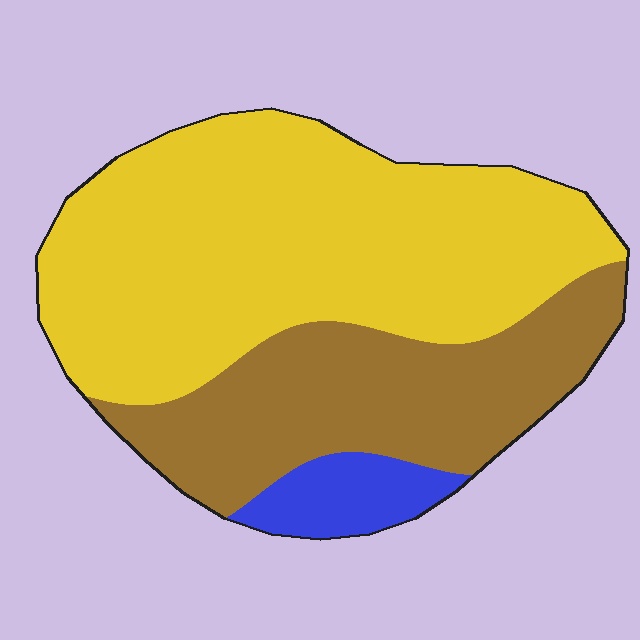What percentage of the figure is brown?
Brown takes up about one third (1/3) of the figure.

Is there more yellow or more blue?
Yellow.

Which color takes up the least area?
Blue, at roughly 5%.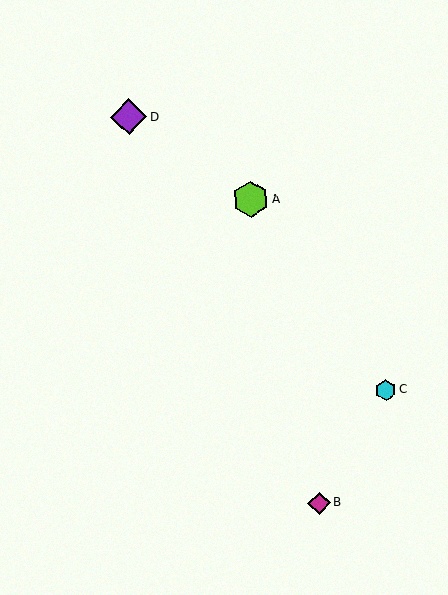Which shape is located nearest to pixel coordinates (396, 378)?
The cyan hexagon (labeled C) at (386, 390) is nearest to that location.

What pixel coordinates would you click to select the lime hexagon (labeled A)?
Click at (251, 199) to select the lime hexagon A.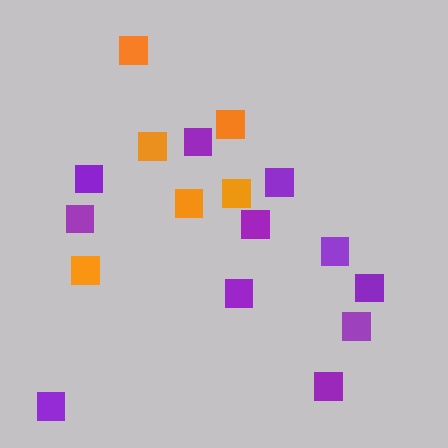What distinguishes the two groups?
There are 2 groups: one group of orange squares (6) and one group of purple squares (11).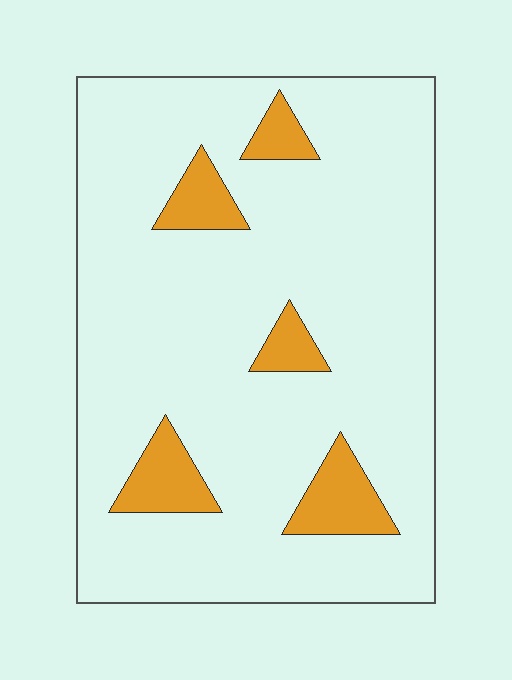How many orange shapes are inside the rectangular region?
5.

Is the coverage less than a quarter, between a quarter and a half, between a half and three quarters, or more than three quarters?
Less than a quarter.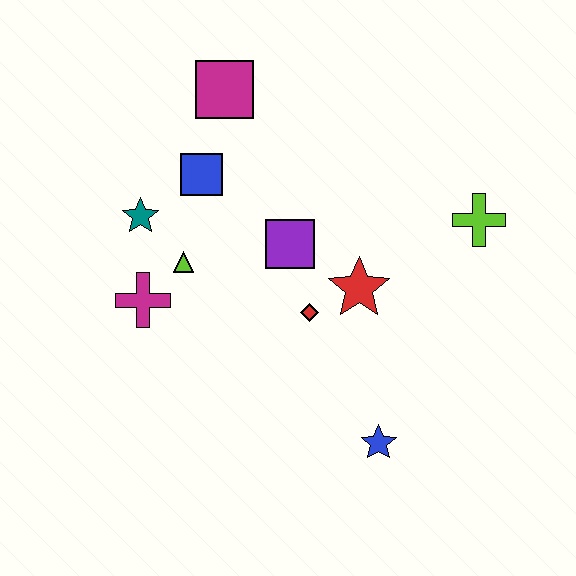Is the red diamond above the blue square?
No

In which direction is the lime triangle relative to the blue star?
The lime triangle is to the left of the blue star.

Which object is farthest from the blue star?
The magenta square is farthest from the blue star.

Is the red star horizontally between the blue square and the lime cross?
Yes